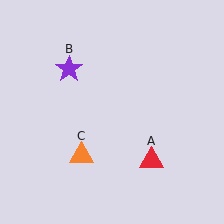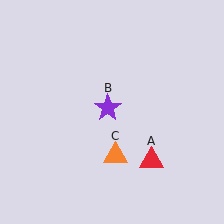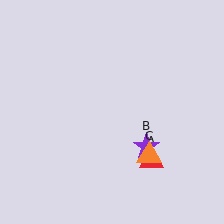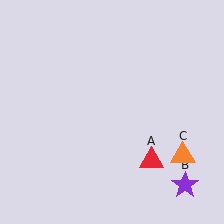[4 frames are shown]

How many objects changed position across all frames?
2 objects changed position: purple star (object B), orange triangle (object C).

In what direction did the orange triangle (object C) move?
The orange triangle (object C) moved right.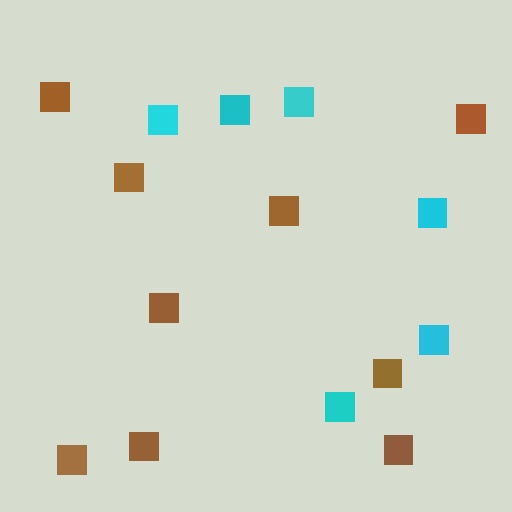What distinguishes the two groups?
There are 2 groups: one group of cyan squares (6) and one group of brown squares (9).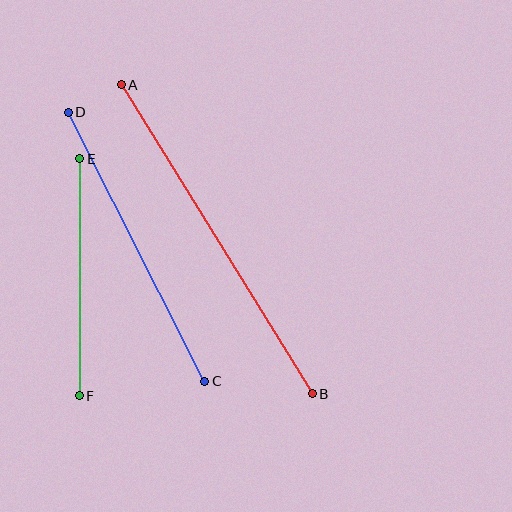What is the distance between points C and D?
The distance is approximately 302 pixels.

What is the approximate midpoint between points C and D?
The midpoint is at approximately (136, 247) pixels.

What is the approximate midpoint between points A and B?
The midpoint is at approximately (217, 239) pixels.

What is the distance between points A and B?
The distance is approximately 363 pixels.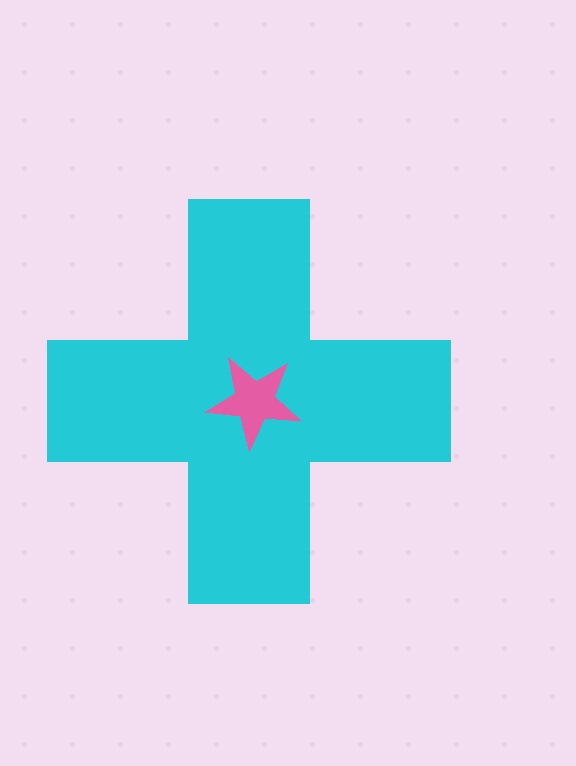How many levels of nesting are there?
2.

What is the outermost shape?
The cyan cross.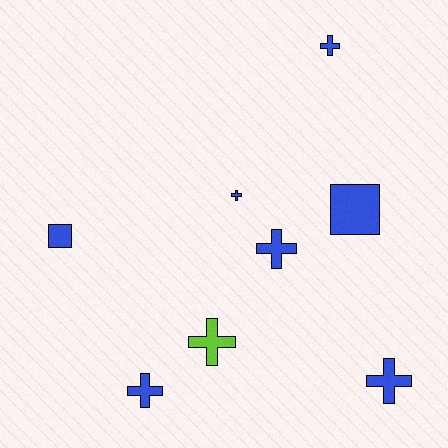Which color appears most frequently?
Blue, with 7 objects.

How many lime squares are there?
There are no lime squares.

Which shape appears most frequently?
Cross, with 6 objects.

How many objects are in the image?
There are 8 objects.